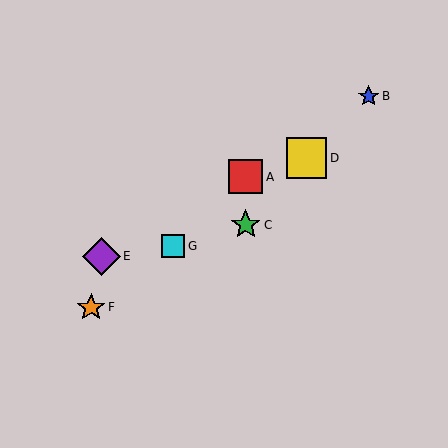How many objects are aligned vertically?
2 objects (A, C) are aligned vertically.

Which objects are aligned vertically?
Objects A, C are aligned vertically.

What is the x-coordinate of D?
Object D is at x≈307.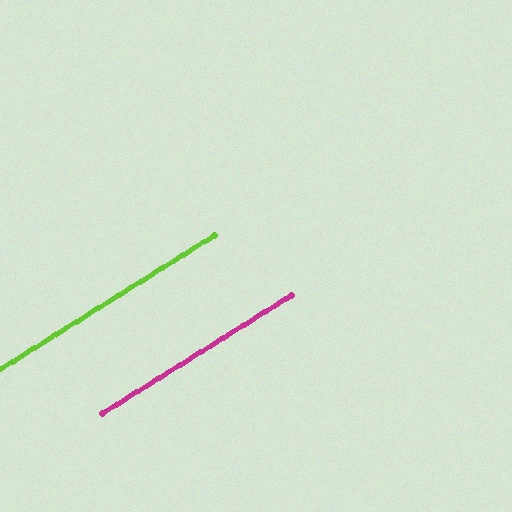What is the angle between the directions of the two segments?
Approximately 0 degrees.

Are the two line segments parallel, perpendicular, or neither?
Parallel — their directions differ by only 0.1°.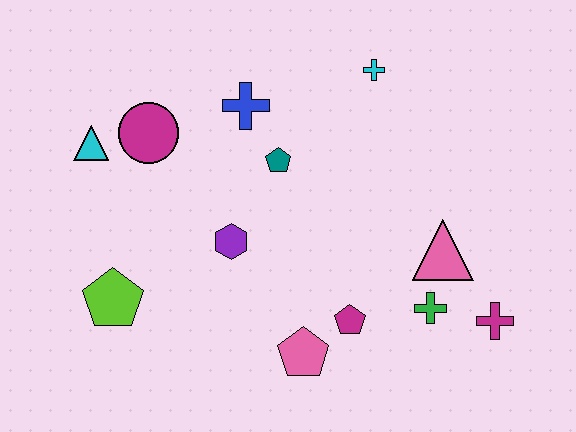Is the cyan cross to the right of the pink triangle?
No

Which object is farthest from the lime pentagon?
The magenta cross is farthest from the lime pentagon.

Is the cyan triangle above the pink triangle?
Yes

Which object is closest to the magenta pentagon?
The pink pentagon is closest to the magenta pentagon.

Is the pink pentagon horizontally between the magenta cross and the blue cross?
Yes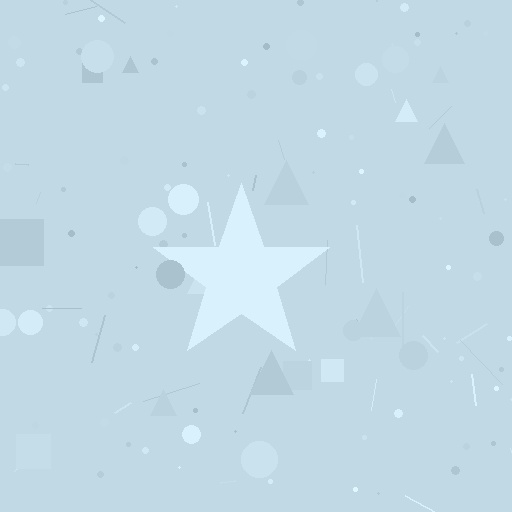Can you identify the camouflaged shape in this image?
The camouflaged shape is a star.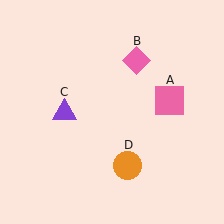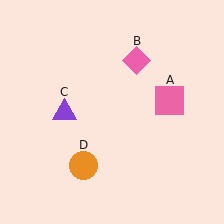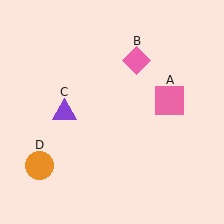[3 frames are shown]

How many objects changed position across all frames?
1 object changed position: orange circle (object D).